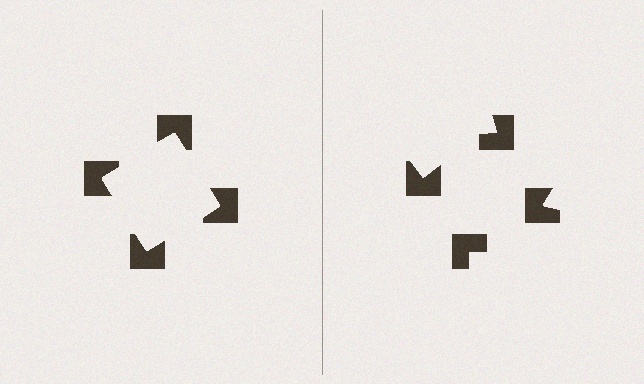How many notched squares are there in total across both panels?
8 — 4 on each side.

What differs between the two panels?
The notched squares are positioned identically on both sides; only the wedge orientations differ. On the left they align to a square; on the right they are misaligned.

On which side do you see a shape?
An illusory square appears on the left side. On the right side the wedge cuts are rotated, so no coherent shape forms.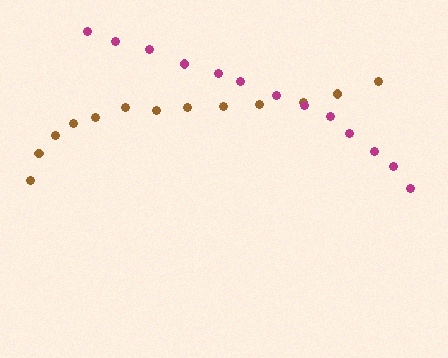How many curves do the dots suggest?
There are 2 distinct paths.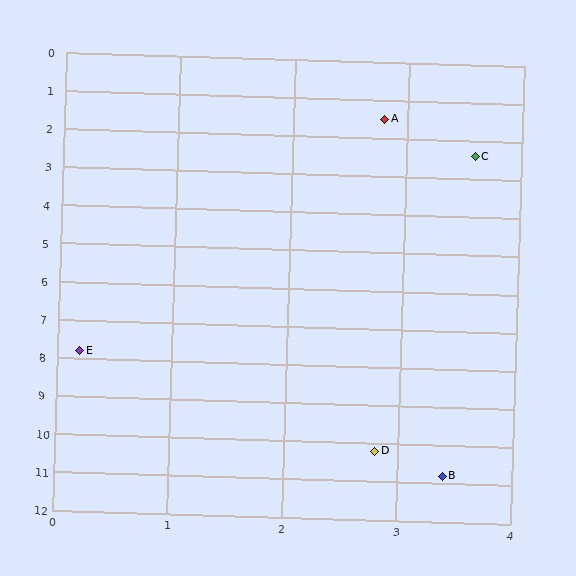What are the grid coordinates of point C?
Point C is at approximately (3.6, 2.4).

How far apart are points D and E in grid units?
Points D and E are about 3.5 grid units apart.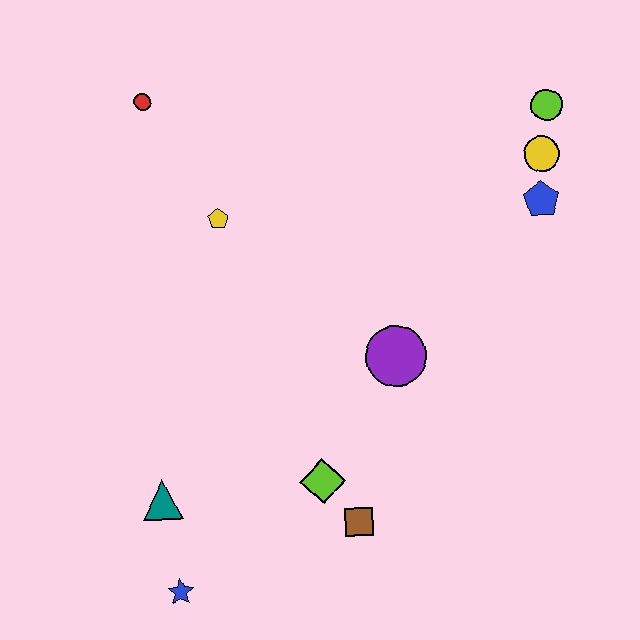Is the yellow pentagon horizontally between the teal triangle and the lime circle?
Yes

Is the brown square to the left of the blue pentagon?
Yes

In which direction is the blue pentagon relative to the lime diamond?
The blue pentagon is above the lime diamond.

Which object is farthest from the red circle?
The blue star is farthest from the red circle.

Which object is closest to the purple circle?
The lime diamond is closest to the purple circle.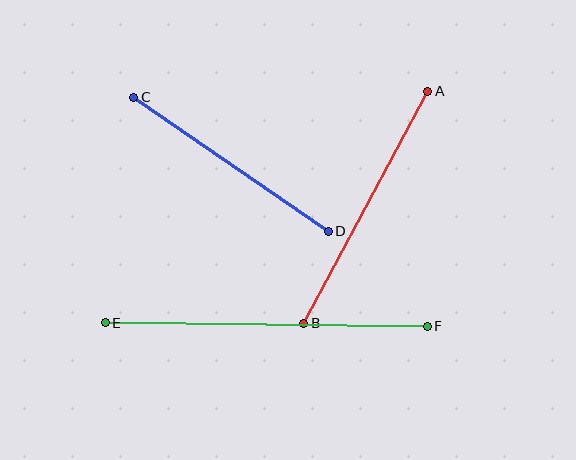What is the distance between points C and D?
The distance is approximately 236 pixels.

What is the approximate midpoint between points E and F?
The midpoint is at approximately (266, 324) pixels.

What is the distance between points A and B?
The distance is approximately 263 pixels.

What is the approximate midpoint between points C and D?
The midpoint is at approximately (231, 164) pixels.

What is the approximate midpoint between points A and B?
The midpoint is at approximately (366, 207) pixels.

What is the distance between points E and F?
The distance is approximately 322 pixels.